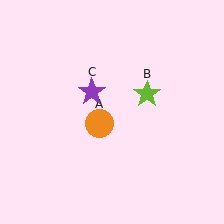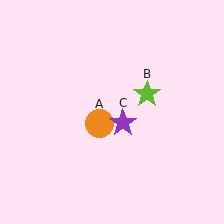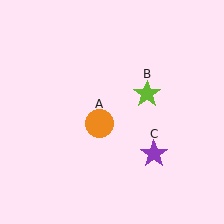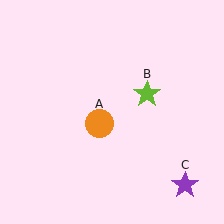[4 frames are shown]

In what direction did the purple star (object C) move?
The purple star (object C) moved down and to the right.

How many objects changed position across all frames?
1 object changed position: purple star (object C).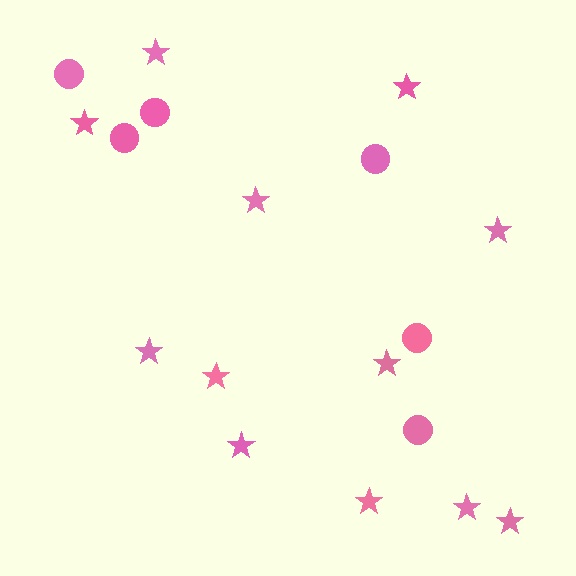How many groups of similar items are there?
There are 2 groups: one group of circles (6) and one group of stars (12).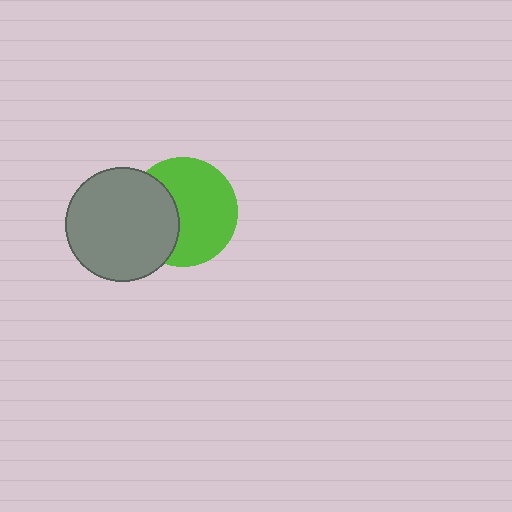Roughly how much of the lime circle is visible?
About half of it is visible (roughly 65%).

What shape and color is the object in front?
The object in front is a gray circle.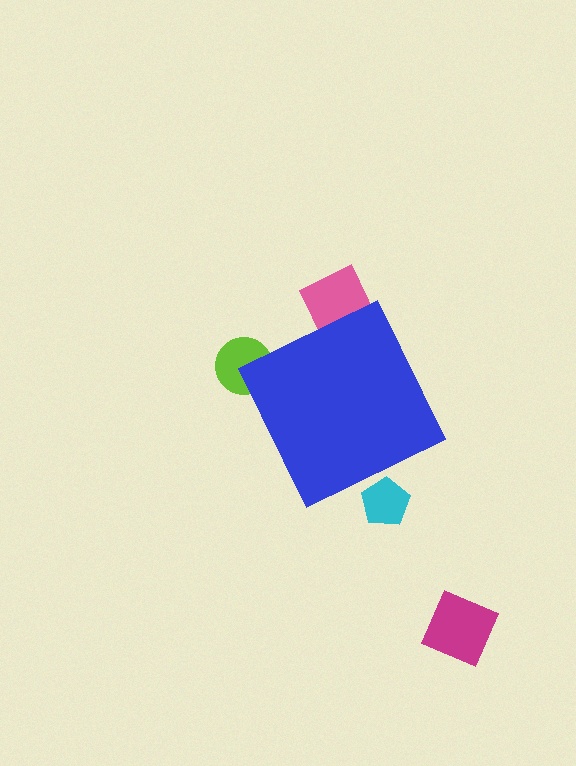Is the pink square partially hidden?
Yes, the pink square is partially hidden behind the blue diamond.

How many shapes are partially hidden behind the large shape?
3 shapes are partially hidden.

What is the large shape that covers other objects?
A blue diamond.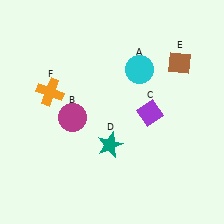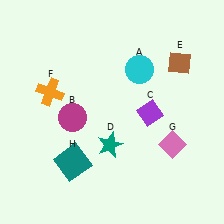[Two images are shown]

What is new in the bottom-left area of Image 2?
A teal square (H) was added in the bottom-left area of Image 2.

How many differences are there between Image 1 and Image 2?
There are 2 differences between the two images.